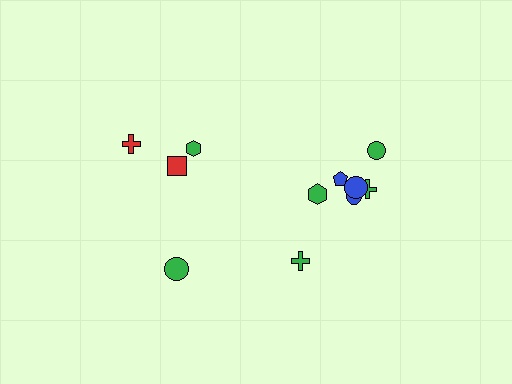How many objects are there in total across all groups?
There are 11 objects.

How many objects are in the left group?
There are 4 objects.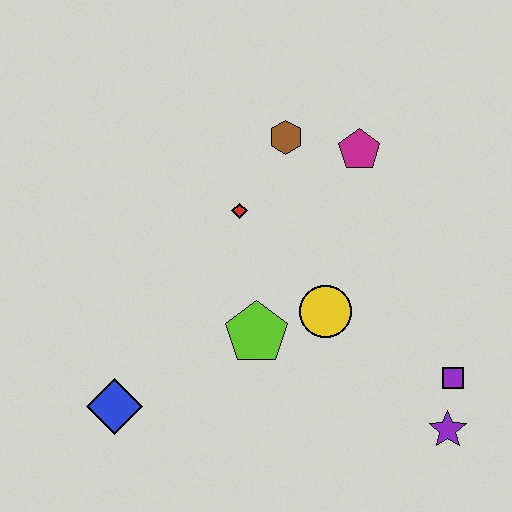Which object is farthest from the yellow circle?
The blue diamond is farthest from the yellow circle.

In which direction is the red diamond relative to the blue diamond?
The red diamond is above the blue diamond.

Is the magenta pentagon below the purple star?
No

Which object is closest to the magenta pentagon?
The brown hexagon is closest to the magenta pentagon.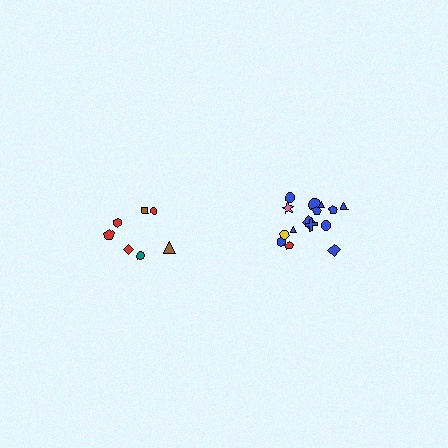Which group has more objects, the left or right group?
The right group.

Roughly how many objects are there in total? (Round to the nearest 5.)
Roughly 20 objects in total.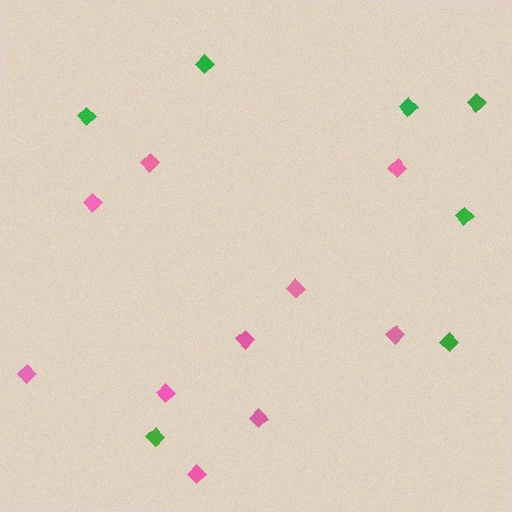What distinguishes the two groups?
There are 2 groups: one group of green diamonds (7) and one group of pink diamonds (10).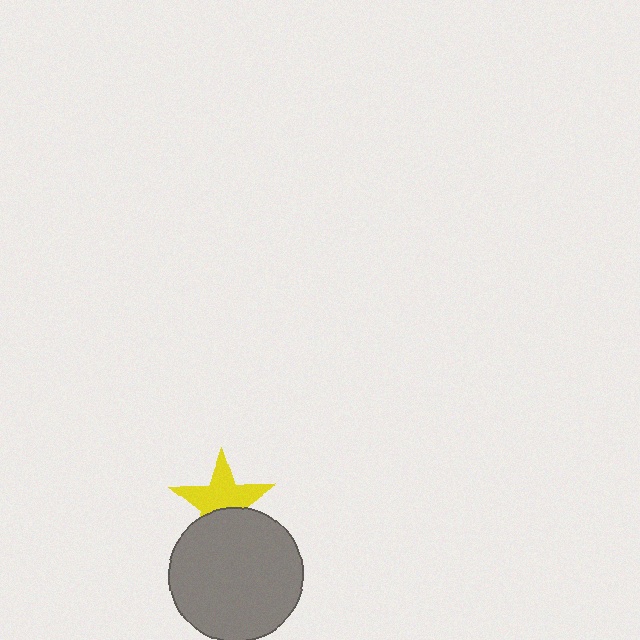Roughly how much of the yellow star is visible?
About half of it is visible (roughly 63%).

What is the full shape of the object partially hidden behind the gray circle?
The partially hidden object is a yellow star.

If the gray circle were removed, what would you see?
You would see the complete yellow star.